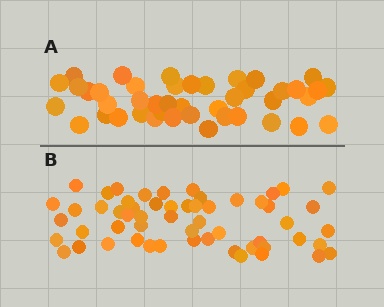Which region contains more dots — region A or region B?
Region B (the bottom region) has more dots.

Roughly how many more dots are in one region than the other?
Region B has approximately 15 more dots than region A.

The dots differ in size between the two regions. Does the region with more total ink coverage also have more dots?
No. Region A has more total ink coverage because its dots are larger, but region B actually contains more individual dots. Total area can be misleading — the number of items is what matters here.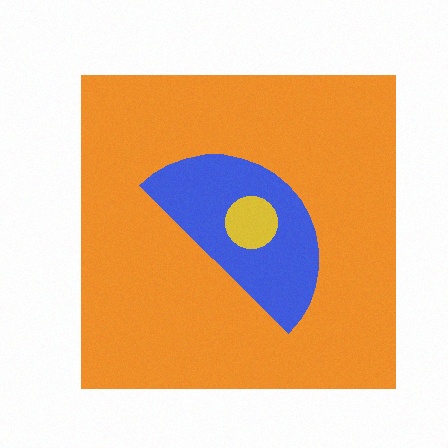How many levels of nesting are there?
3.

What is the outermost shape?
The orange square.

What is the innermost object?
The yellow circle.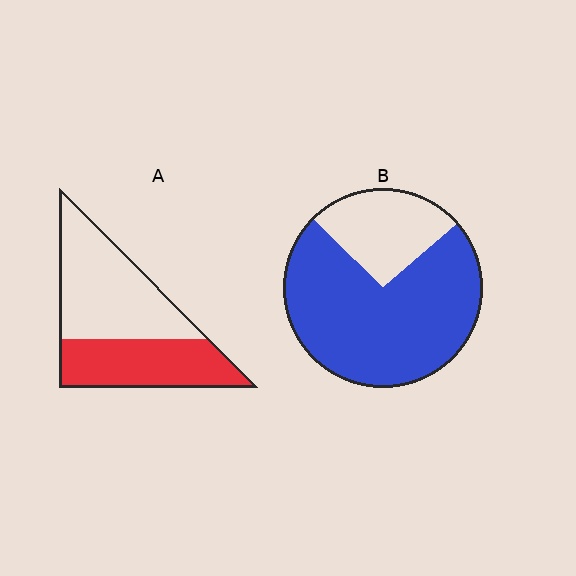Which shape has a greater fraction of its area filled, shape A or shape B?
Shape B.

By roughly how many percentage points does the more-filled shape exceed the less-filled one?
By roughly 30 percentage points (B over A).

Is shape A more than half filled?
No.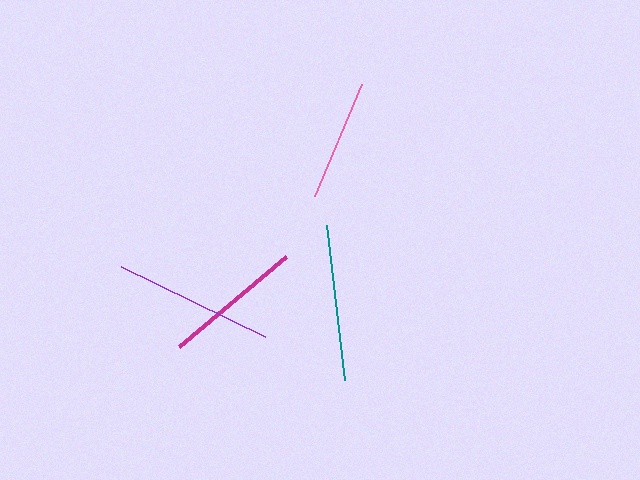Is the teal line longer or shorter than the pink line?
The teal line is longer than the pink line.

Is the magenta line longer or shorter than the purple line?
The purple line is longer than the magenta line.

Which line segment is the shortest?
The pink line is the shortest at approximately 121 pixels.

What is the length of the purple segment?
The purple segment is approximately 160 pixels long.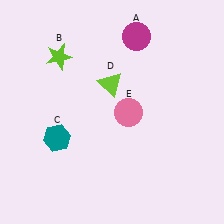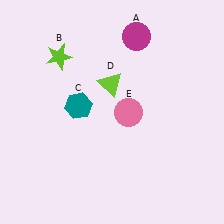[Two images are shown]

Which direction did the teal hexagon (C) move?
The teal hexagon (C) moved up.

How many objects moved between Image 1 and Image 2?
1 object moved between the two images.